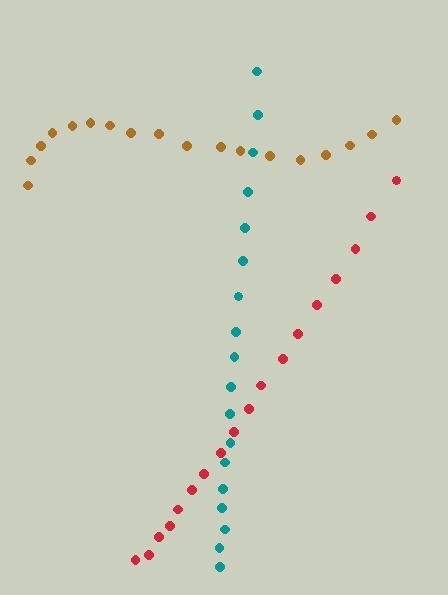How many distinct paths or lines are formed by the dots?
There are 3 distinct paths.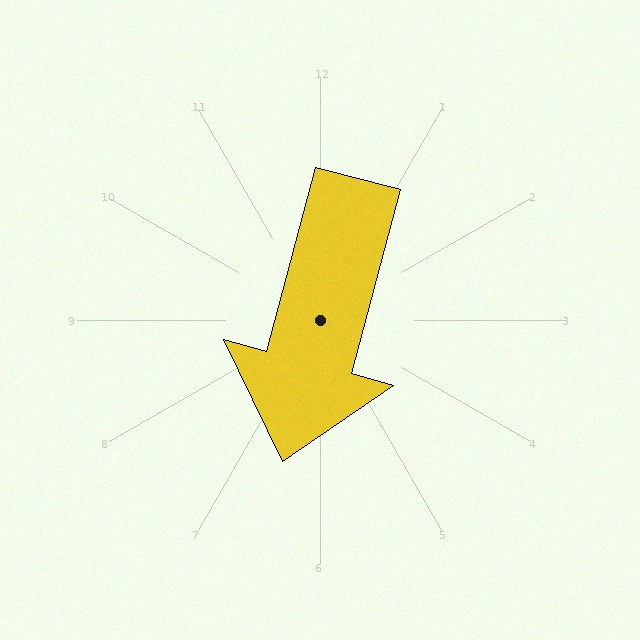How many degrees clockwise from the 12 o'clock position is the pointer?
Approximately 195 degrees.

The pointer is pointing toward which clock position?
Roughly 6 o'clock.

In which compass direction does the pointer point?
South.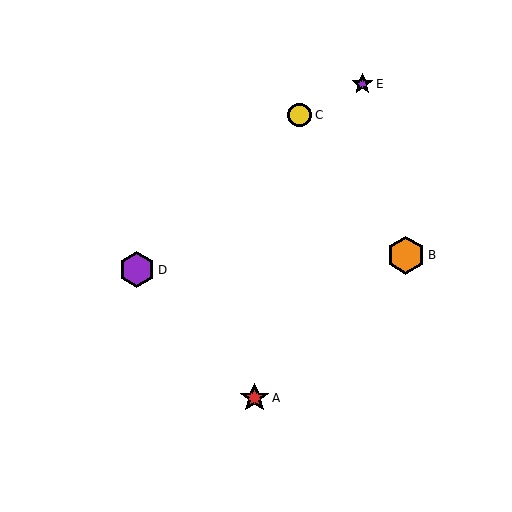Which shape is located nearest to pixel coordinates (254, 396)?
The red star (labeled A) at (255, 398) is nearest to that location.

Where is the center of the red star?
The center of the red star is at (255, 398).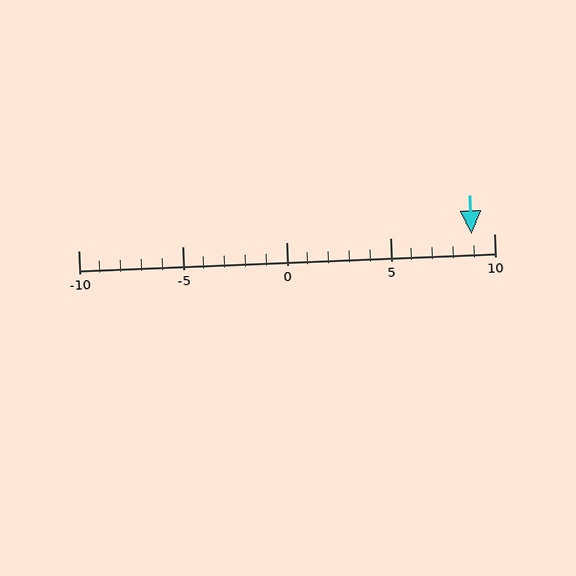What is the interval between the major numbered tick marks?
The major tick marks are spaced 5 units apart.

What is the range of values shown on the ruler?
The ruler shows values from -10 to 10.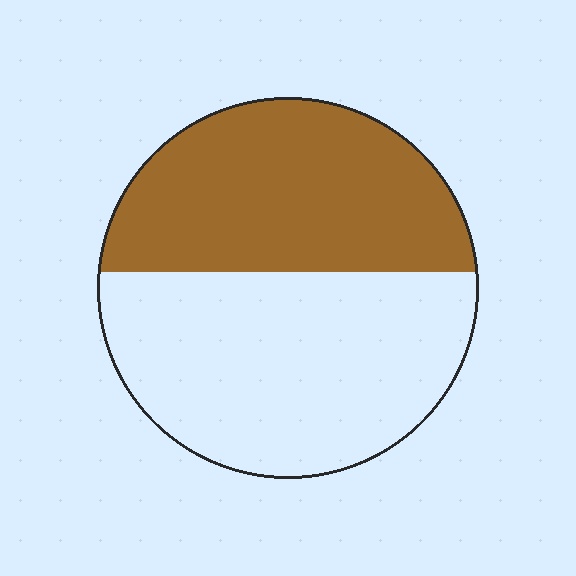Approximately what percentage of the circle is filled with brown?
Approximately 45%.